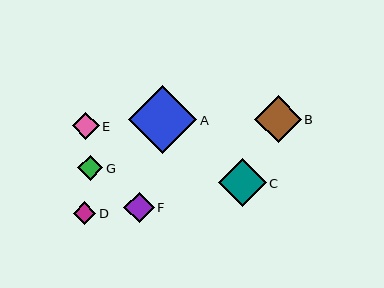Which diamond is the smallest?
Diamond D is the smallest with a size of approximately 23 pixels.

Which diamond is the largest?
Diamond A is the largest with a size of approximately 68 pixels.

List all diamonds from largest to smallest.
From largest to smallest: A, C, B, F, E, G, D.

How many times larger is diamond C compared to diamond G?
Diamond C is approximately 1.9 times the size of diamond G.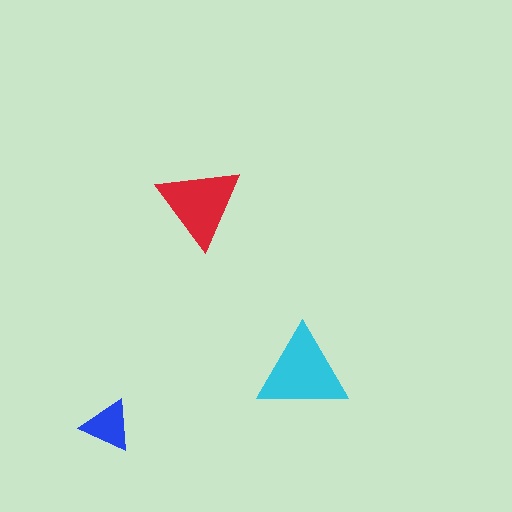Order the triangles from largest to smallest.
the cyan one, the red one, the blue one.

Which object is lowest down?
The blue triangle is bottommost.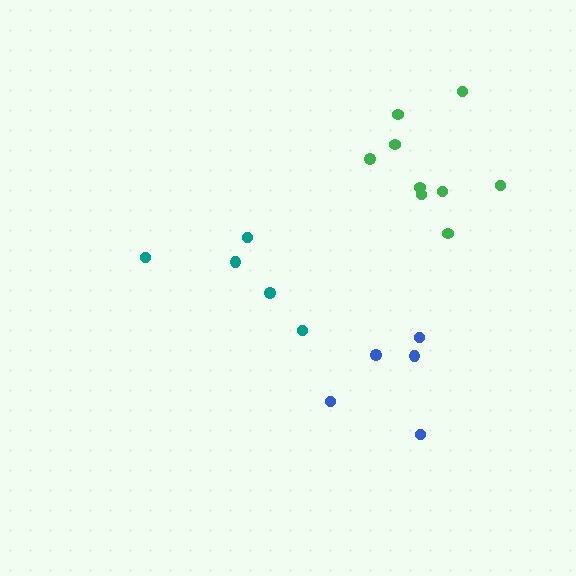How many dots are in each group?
Group 1: 5 dots, Group 2: 5 dots, Group 3: 9 dots (19 total).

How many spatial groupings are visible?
There are 3 spatial groupings.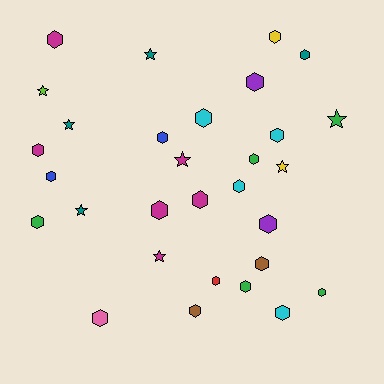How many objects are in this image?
There are 30 objects.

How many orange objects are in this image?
There are no orange objects.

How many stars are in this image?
There are 8 stars.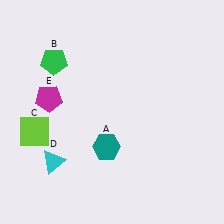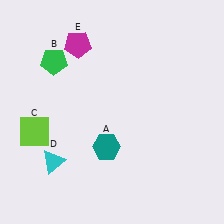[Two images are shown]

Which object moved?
The magenta pentagon (E) moved up.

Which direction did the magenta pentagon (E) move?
The magenta pentagon (E) moved up.